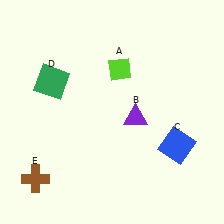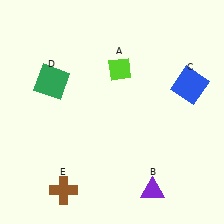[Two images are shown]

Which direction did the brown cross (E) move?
The brown cross (E) moved right.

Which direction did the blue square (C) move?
The blue square (C) moved up.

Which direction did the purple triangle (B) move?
The purple triangle (B) moved down.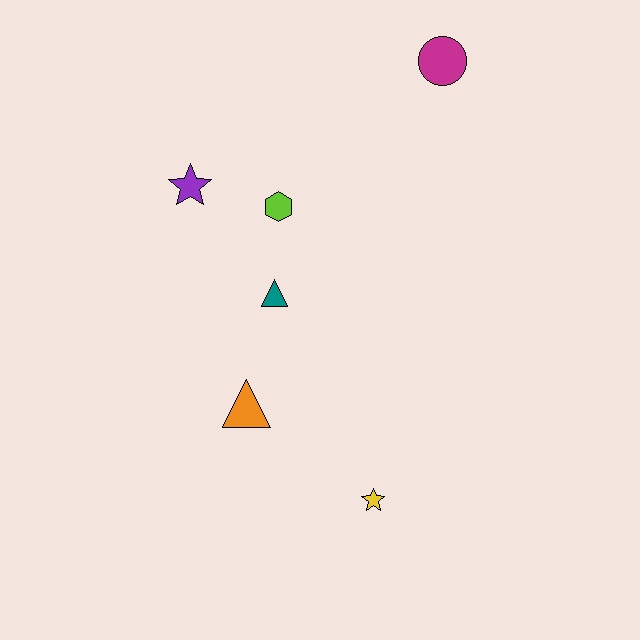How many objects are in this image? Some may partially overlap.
There are 6 objects.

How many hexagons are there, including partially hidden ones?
There is 1 hexagon.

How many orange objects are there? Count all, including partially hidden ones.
There is 1 orange object.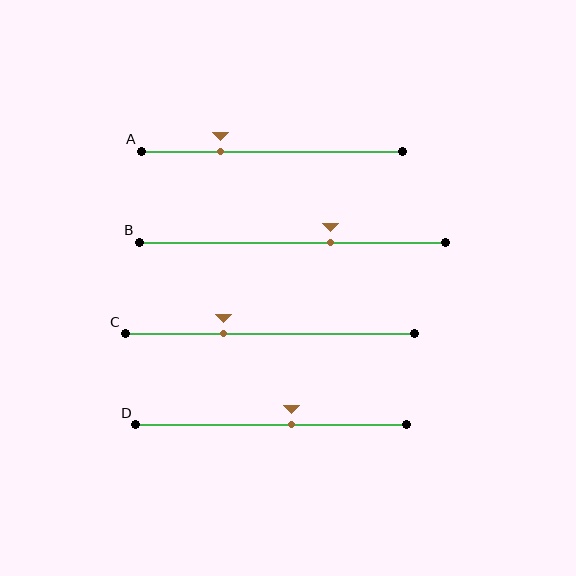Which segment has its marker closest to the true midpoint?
Segment D has its marker closest to the true midpoint.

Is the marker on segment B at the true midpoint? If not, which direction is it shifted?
No, the marker on segment B is shifted to the right by about 13% of the segment length.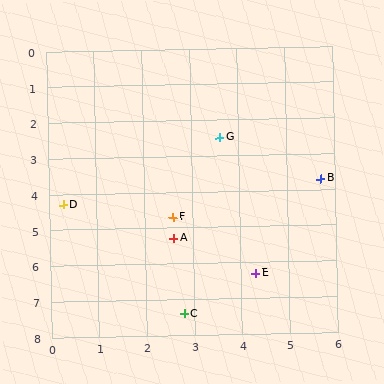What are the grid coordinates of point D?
Point D is at approximately (0.3, 4.3).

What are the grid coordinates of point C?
Point C is at approximately (2.8, 7.4).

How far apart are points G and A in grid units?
Points G and A are about 3.0 grid units apart.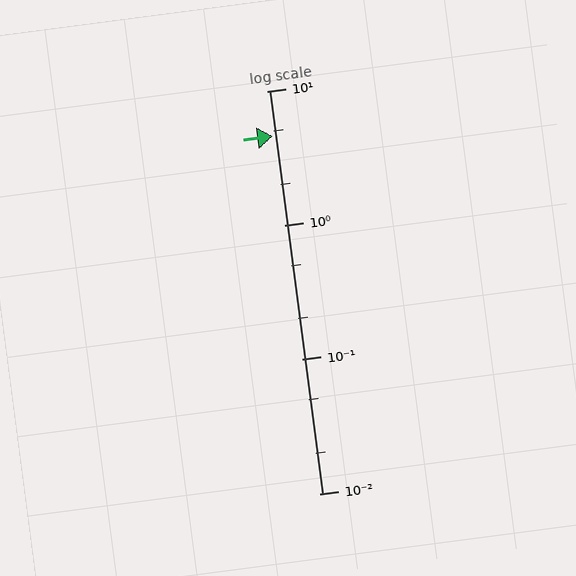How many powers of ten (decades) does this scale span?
The scale spans 3 decades, from 0.01 to 10.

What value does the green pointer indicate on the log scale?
The pointer indicates approximately 4.6.